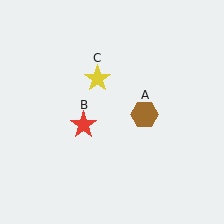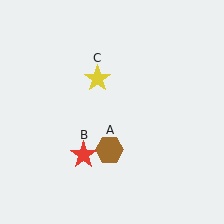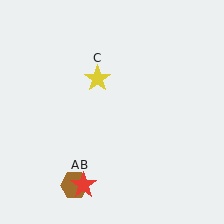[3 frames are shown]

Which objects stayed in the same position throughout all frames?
Yellow star (object C) remained stationary.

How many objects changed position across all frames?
2 objects changed position: brown hexagon (object A), red star (object B).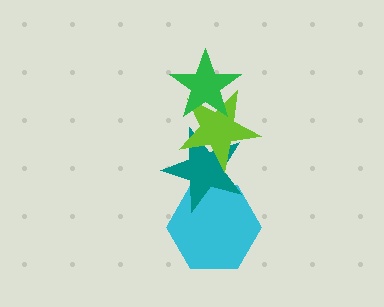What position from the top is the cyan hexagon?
The cyan hexagon is 4th from the top.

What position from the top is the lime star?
The lime star is 2nd from the top.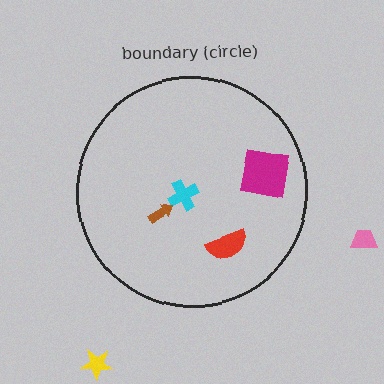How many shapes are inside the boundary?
4 inside, 2 outside.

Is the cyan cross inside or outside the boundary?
Inside.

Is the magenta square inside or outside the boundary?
Inside.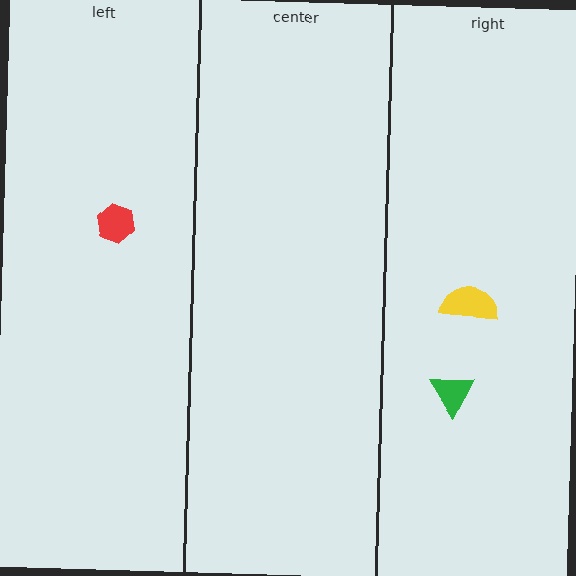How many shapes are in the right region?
2.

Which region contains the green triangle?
The right region.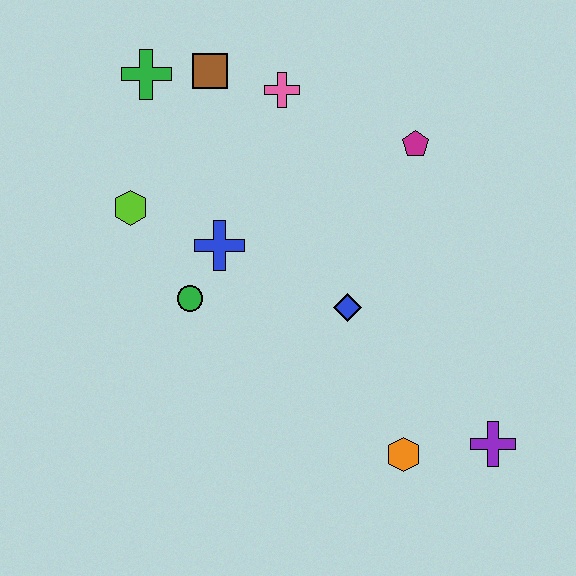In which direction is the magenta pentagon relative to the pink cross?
The magenta pentagon is to the right of the pink cross.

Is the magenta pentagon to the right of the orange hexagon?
Yes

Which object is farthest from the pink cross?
The purple cross is farthest from the pink cross.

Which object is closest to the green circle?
The blue cross is closest to the green circle.